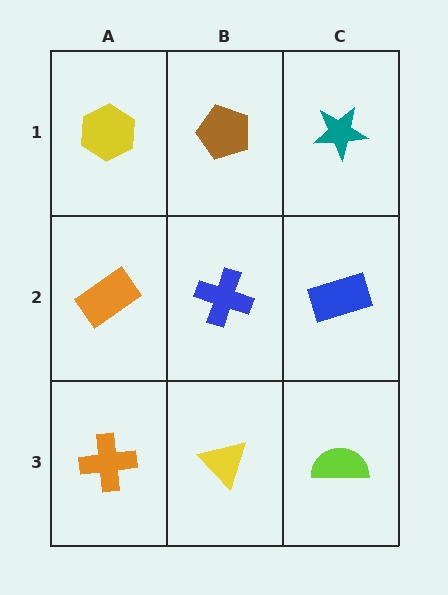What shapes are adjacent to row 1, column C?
A blue rectangle (row 2, column C), a brown pentagon (row 1, column B).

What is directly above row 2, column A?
A yellow hexagon.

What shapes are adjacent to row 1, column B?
A blue cross (row 2, column B), a yellow hexagon (row 1, column A), a teal star (row 1, column C).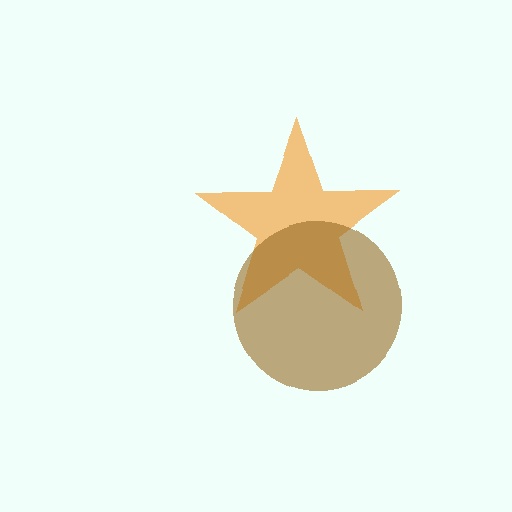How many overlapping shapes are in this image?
There are 2 overlapping shapes in the image.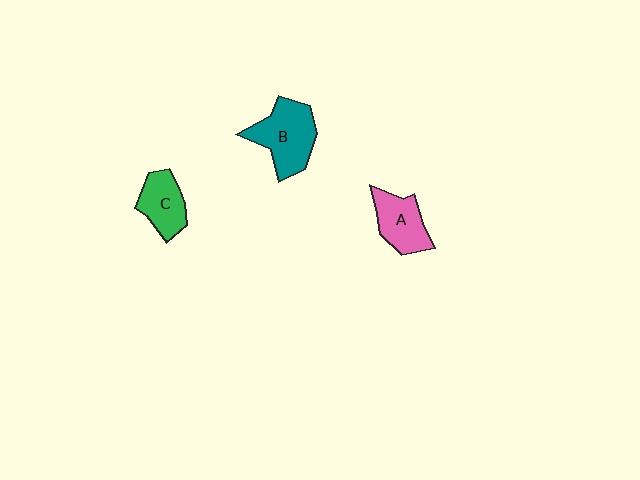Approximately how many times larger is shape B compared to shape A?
Approximately 1.3 times.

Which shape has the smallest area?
Shape C (green).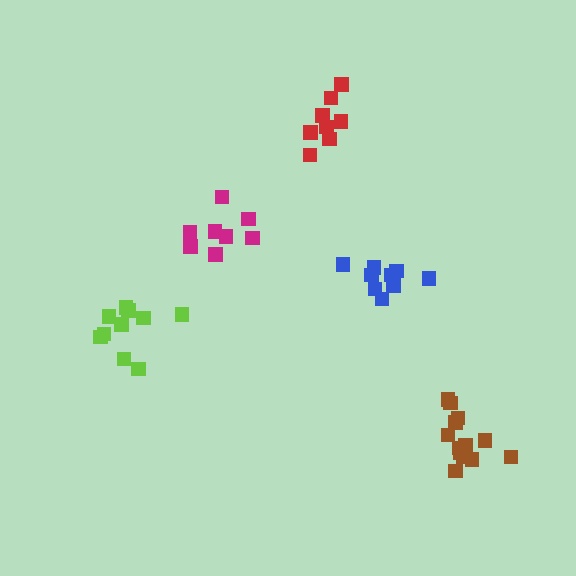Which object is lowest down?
The brown cluster is bottommost.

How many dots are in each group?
Group 1: 9 dots, Group 2: 8 dots, Group 3: 10 dots, Group 4: 8 dots, Group 5: 13 dots (48 total).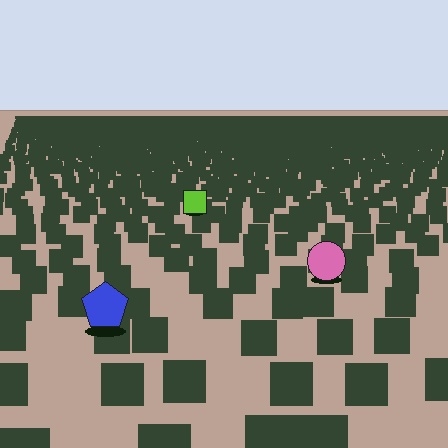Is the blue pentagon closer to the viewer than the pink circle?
Yes. The blue pentagon is closer — you can tell from the texture gradient: the ground texture is coarser near it.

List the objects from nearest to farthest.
From nearest to farthest: the blue pentagon, the pink circle, the lime square.